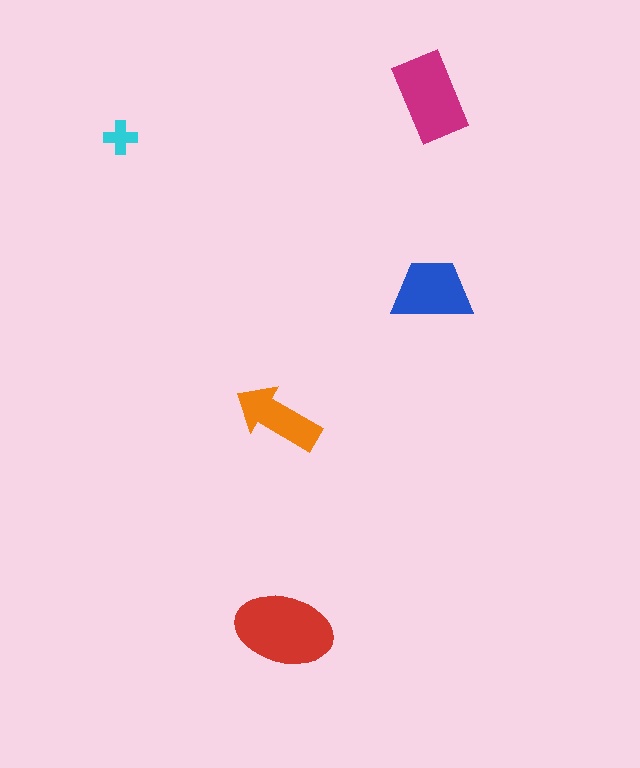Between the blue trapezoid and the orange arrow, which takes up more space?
The blue trapezoid.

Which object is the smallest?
The cyan cross.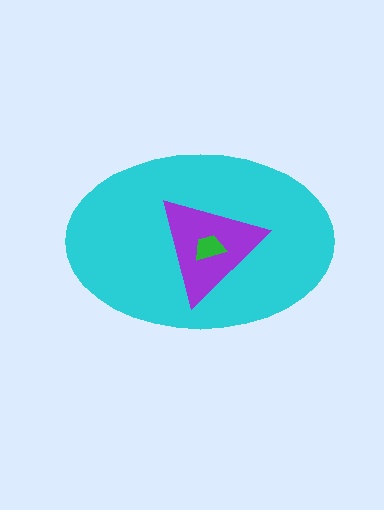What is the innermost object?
The green trapezoid.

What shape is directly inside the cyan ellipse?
The purple triangle.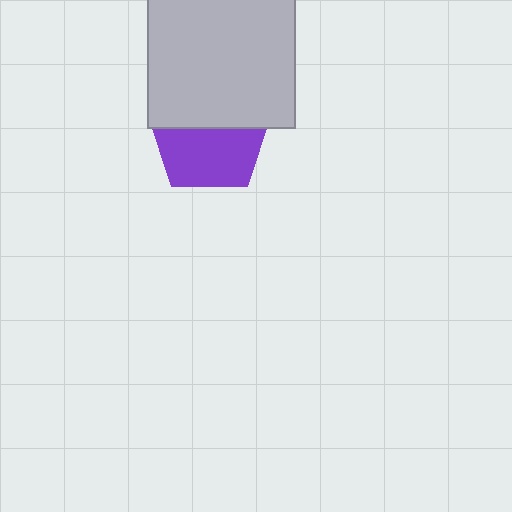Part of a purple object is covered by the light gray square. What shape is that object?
It is a pentagon.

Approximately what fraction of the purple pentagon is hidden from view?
Roughly 46% of the purple pentagon is hidden behind the light gray square.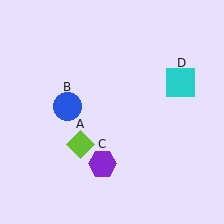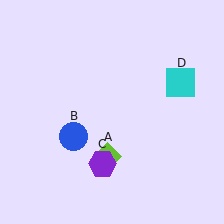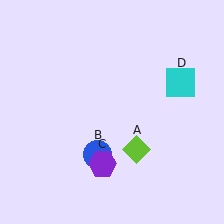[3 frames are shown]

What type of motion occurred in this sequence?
The lime diamond (object A), blue circle (object B) rotated counterclockwise around the center of the scene.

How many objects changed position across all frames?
2 objects changed position: lime diamond (object A), blue circle (object B).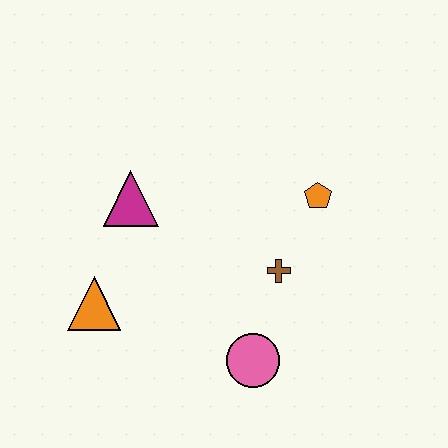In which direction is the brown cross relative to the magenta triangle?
The brown cross is to the right of the magenta triangle.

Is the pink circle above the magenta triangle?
No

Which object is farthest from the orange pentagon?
The orange triangle is farthest from the orange pentagon.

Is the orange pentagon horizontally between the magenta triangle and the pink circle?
No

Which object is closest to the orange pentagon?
The brown cross is closest to the orange pentagon.